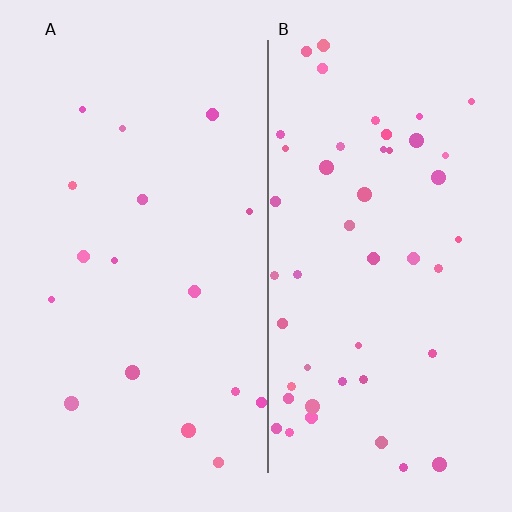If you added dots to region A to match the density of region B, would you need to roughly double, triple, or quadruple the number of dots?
Approximately triple.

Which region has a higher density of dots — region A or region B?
B (the right).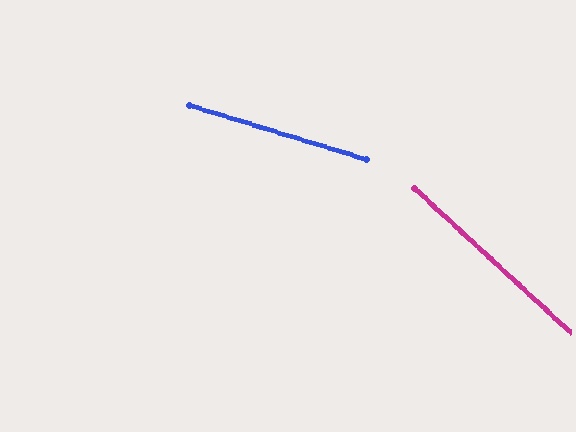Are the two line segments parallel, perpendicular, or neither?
Neither parallel nor perpendicular — they differ by about 26°.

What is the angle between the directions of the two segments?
Approximately 26 degrees.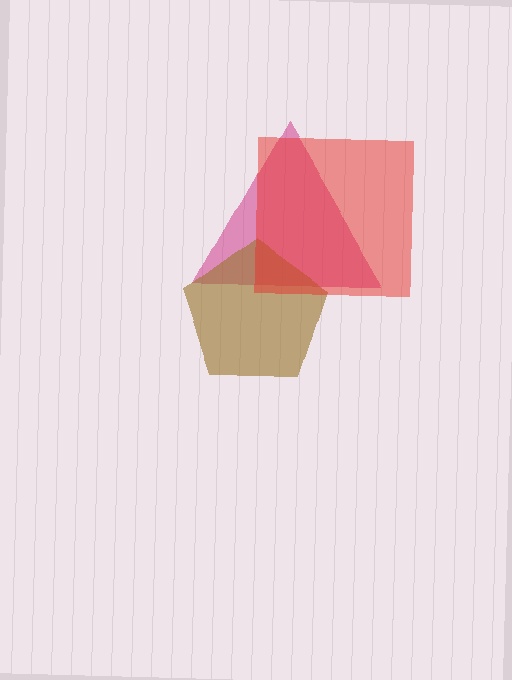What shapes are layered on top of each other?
The layered shapes are: a magenta triangle, a brown pentagon, a red square.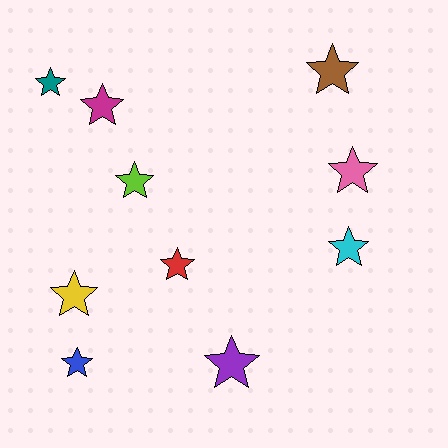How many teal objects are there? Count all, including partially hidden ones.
There is 1 teal object.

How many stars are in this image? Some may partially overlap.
There are 10 stars.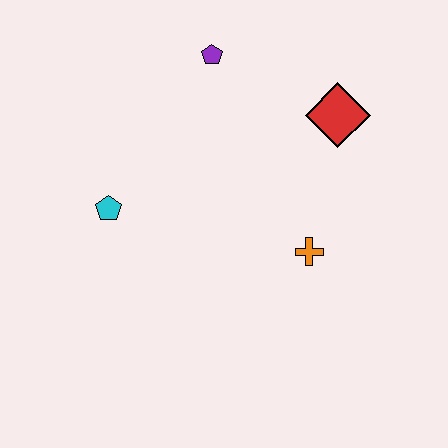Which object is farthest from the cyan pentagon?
The red diamond is farthest from the cyan pentagon.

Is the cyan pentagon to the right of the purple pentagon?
No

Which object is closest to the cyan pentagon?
The purple pentagon is closest to the cyan pentagon.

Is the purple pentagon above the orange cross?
Yes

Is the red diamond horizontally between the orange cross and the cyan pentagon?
No